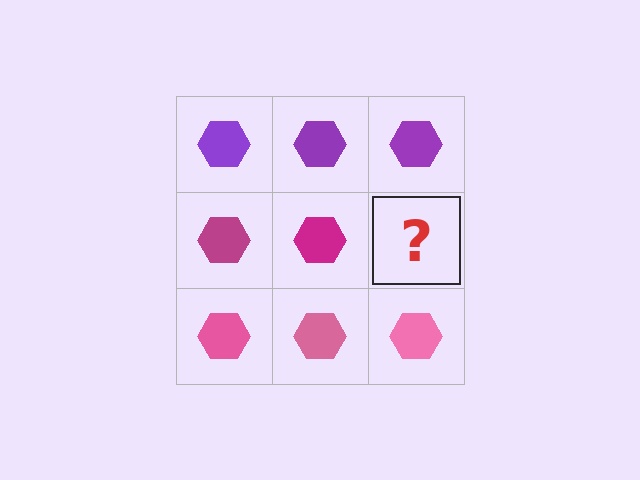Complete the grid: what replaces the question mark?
The question mark should be replaced with a magenta hexagon.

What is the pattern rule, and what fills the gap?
The rule is that each row has a consistent color. The gap should be filled with a magenta hexagon.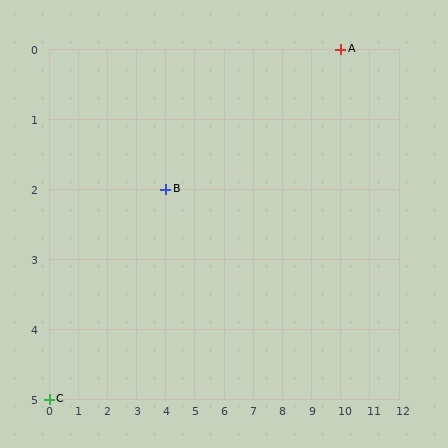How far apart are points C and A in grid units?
Points C and A are 10 columns and 5 rows apart (about 11.2 grid units diagonally).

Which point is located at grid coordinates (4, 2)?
Point B is at (4, 2).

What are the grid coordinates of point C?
Point C is at grid coordinates (0, 5).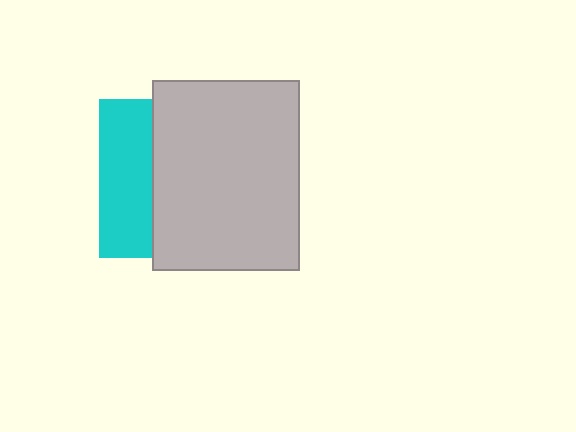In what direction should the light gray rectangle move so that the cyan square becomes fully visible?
The light gray rectangle should move right. That is the shortest direction to clear the overlap and leave the cyan square fully visible.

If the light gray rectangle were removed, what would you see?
You would see the complete cyan square.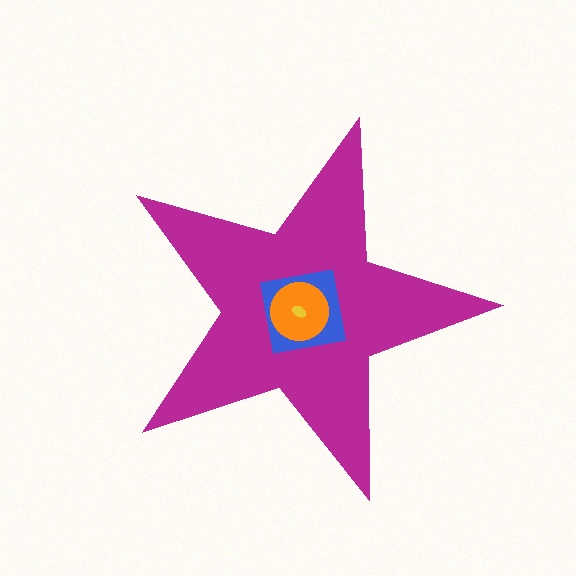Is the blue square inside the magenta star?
Yes.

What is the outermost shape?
The magenta star.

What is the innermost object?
The yellow ellipse.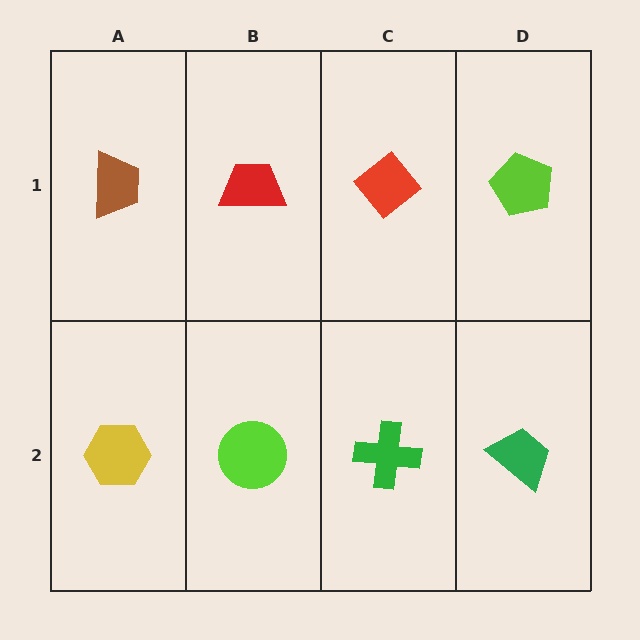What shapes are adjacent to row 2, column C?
A red diamond (row 1, column C), a lime circle (row 2, column B), a green trapezoid (row 2, column D).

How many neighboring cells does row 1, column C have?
3.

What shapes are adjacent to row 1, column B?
A lime circle (row 2, column B), a brown trapezoid (row 1, column A), a red diamond (row 1, column C).